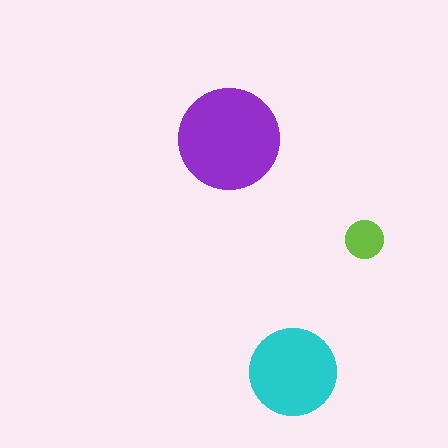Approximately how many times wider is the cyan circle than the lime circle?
About 2.5 times wider.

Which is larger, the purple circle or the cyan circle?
The purple one.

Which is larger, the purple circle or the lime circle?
The purple one.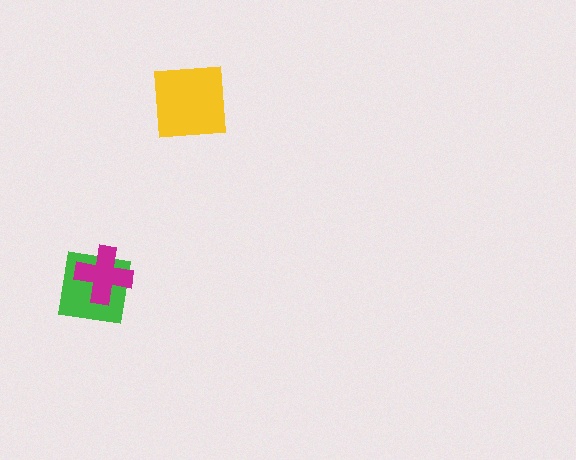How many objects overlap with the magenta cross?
1 object overlaps with the magenta cross.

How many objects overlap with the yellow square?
0 objects overlap with the yellow square.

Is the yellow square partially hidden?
No, no other shape covers it.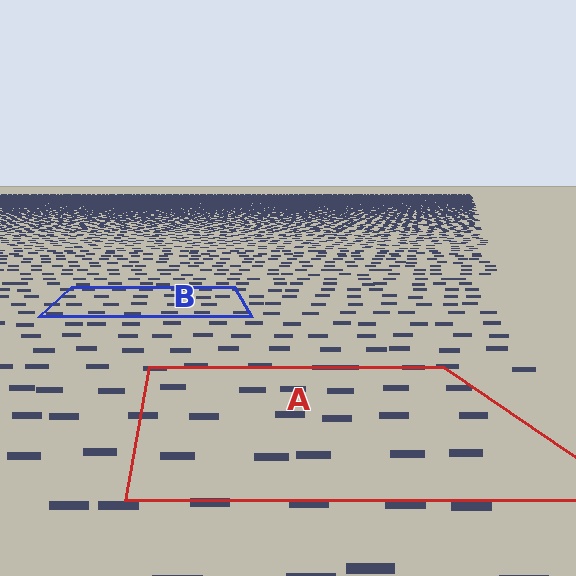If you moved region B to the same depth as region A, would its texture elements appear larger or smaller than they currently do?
They would appear larger. At a closer depth, the same texture elements are projected at a bigger on-screen size.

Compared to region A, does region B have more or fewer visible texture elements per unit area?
Region B has more texture elements per unit area — they are packed more densely because it is farther away.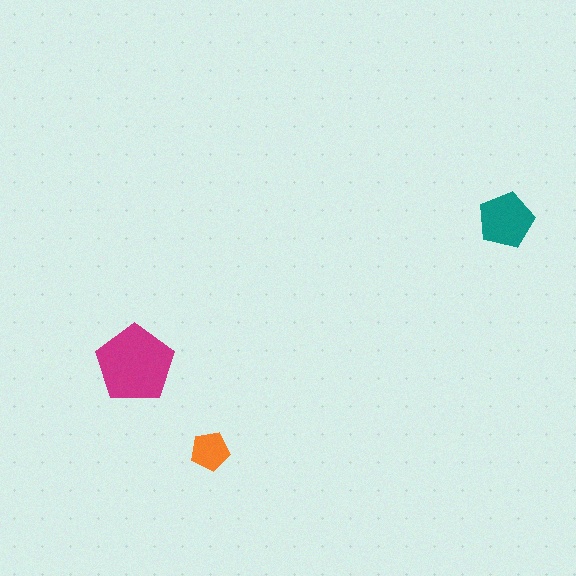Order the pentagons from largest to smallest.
the magenta one, the teal one, the orange one.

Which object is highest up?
The teal pentagon is topmost.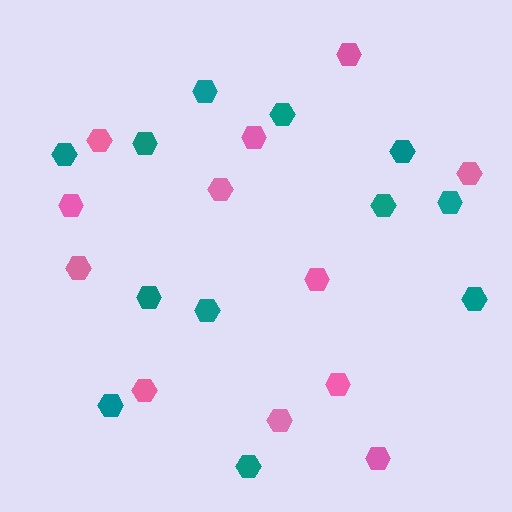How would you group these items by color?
There are 2 groups: one group of teal hexagons (12) and one group of pink hexagons (12).